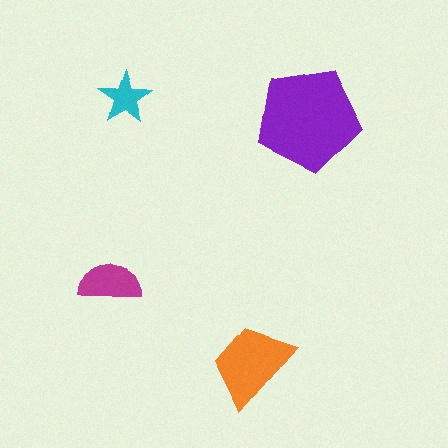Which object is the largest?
The purple pentagon.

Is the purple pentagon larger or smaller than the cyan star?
Larger.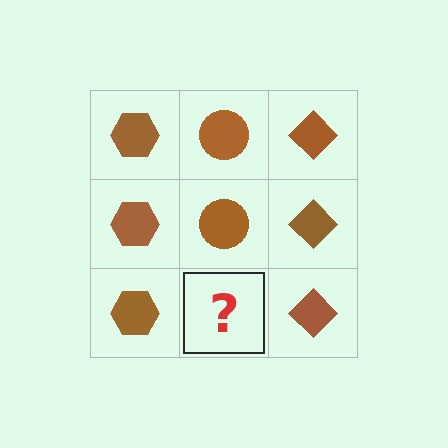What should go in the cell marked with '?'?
The missing cell should contain a brown circle.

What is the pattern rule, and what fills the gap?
The rule is that each column has a consistent shape. The gap should be filled with a brown circle.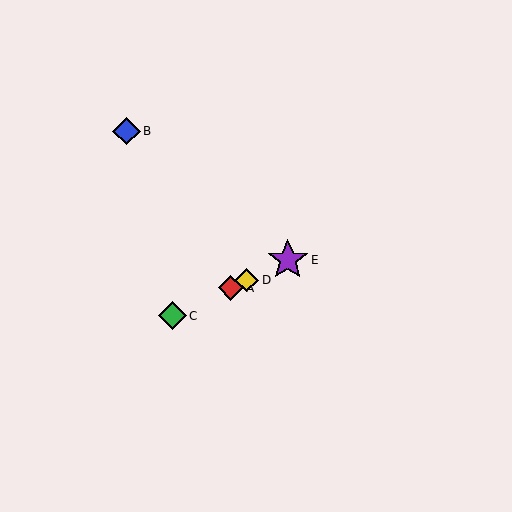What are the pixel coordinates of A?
Object A is at (231, 288).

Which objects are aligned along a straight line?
Objects A, C, D, E are aligned along a straight line.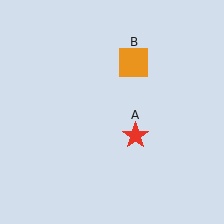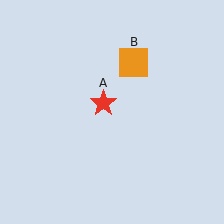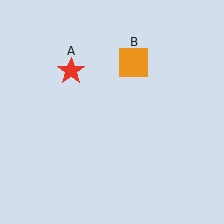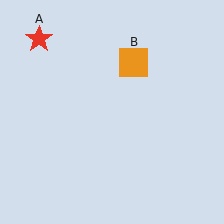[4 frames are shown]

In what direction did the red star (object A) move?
The red star (object A) moved up and to the left.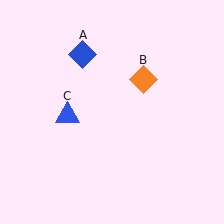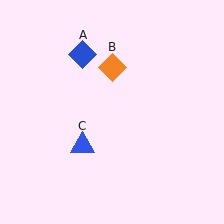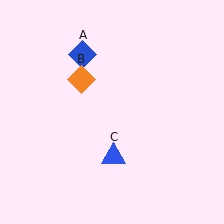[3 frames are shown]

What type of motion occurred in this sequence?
The orange diamond (object B), blue triangle (object C) rotated counterclockwise around the center of the scene.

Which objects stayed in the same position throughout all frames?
Blue diamond (object A) remained stationary.